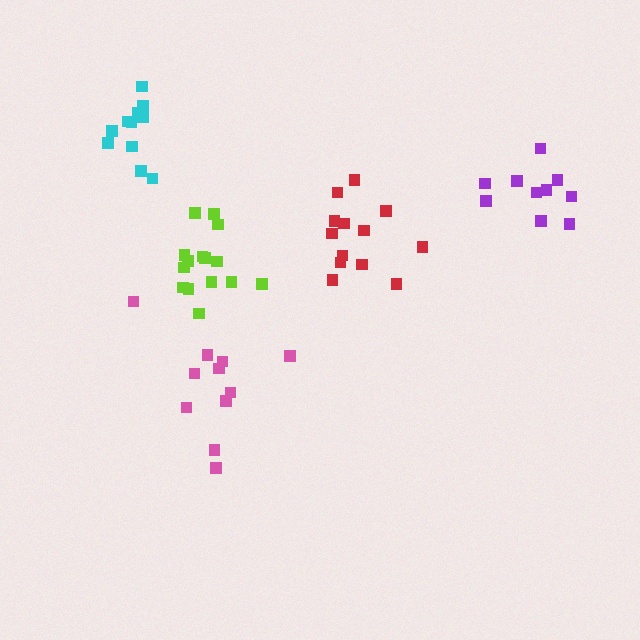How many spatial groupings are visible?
There are 5 spatial groupings.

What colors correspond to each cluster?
The clusters are colored: lime, pink, red, purple, cyan.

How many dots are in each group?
Group 1: 15 dots, Group 2: 11 dots, Group 3: 13 dots, Group 4: 10 dots, Group 5: 12 dots (61 total).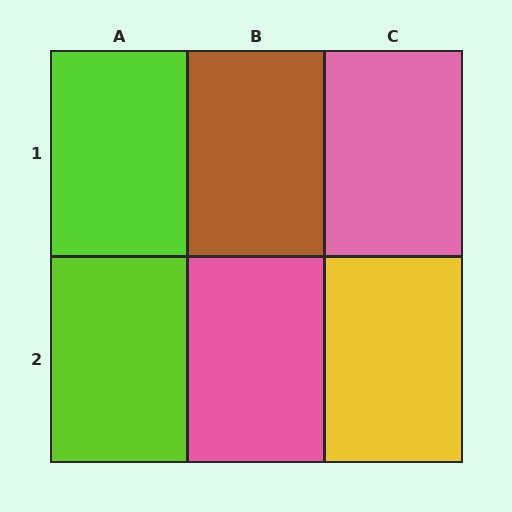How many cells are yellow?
1 cell is yellow.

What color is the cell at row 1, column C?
Pink.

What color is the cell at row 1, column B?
Brown.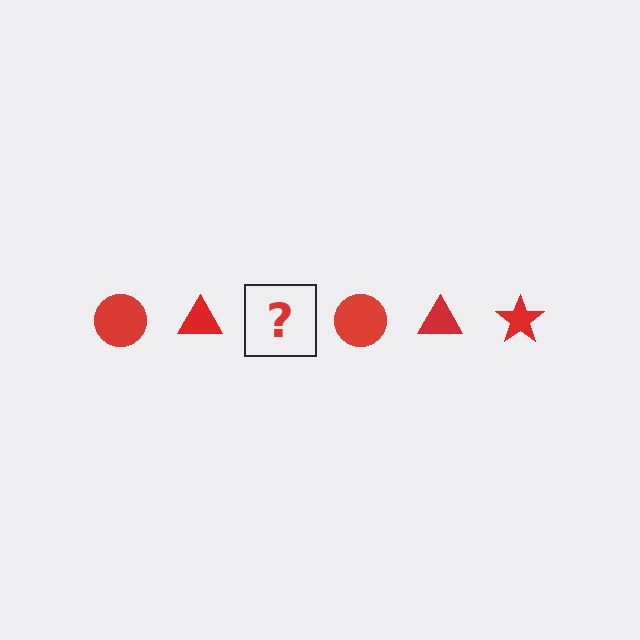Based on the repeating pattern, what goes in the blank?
The blank should be a red star.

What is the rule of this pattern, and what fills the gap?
The rule is that the pattern cycles through circle, triangle, star shapes in red. The gap should be filled with a red star.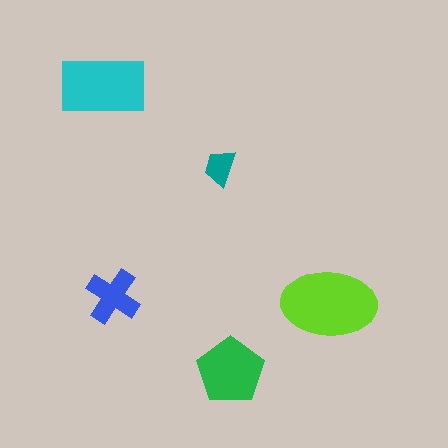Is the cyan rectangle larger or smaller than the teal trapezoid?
Larger.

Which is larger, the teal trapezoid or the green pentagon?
The green pentagon.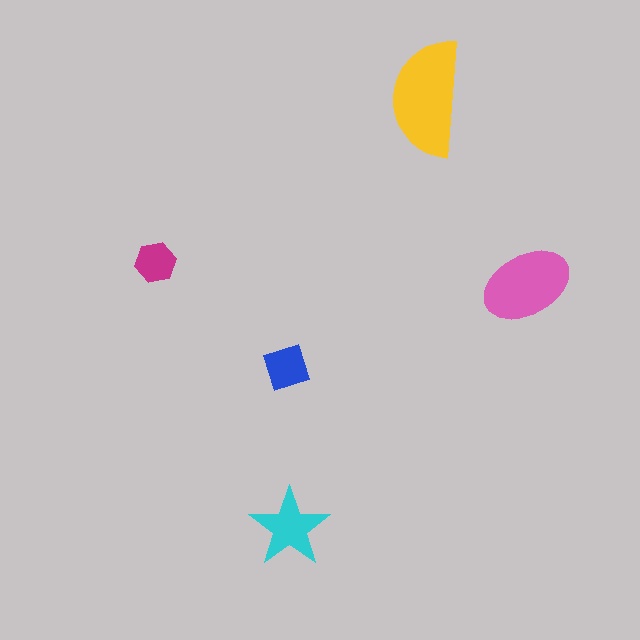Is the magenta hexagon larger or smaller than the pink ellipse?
Smaller.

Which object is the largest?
The yellow semicircle.